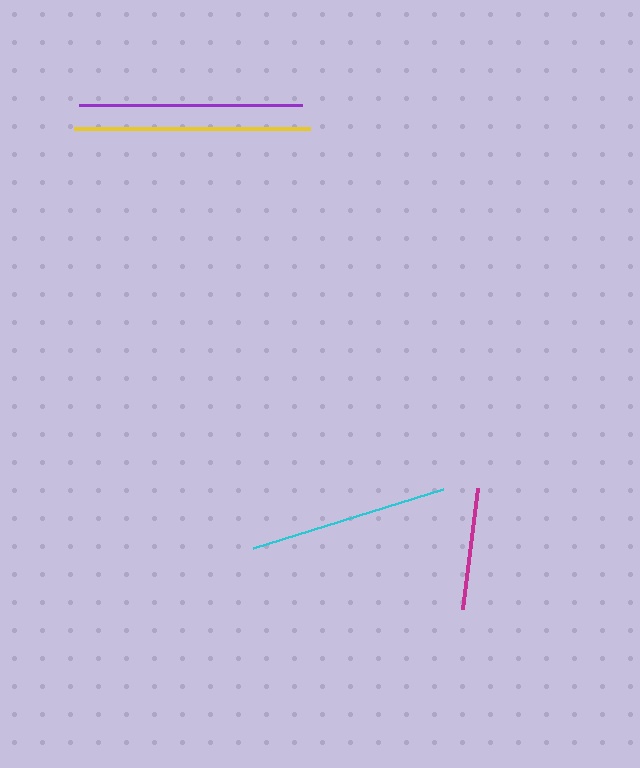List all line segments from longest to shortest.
From longest to shortest: yellow, purple, cyan, magenta.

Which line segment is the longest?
The yellow line is the longest at approximately 236 pixels.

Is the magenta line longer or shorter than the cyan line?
The cyan line is longer than the magenta line.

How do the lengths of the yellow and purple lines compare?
The yellow and purple lines are approximately the same length.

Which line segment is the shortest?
The magenta line is the shortest at approximately 122 pixels.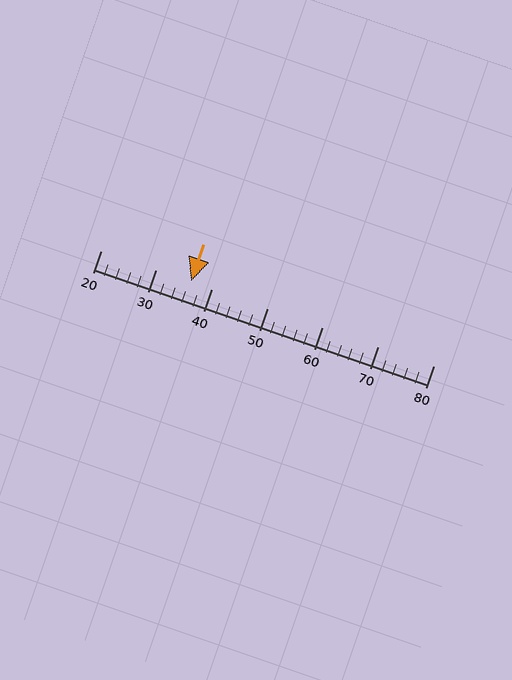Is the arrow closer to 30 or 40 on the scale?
The arrow is closer to 40.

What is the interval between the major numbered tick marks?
The major tick marks are spaced 10 units apart.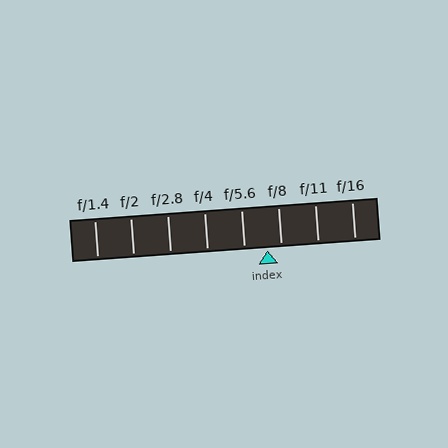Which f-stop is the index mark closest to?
The index mark is closest to f/8.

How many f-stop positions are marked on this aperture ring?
There are 8 f-stop positions marked.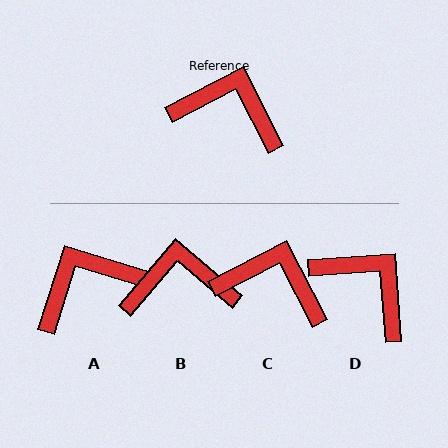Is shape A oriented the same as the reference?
No, it is off by about 45 degrees.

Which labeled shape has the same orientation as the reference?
C.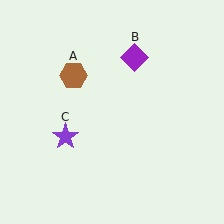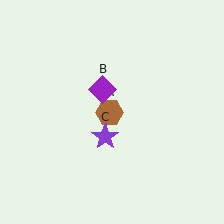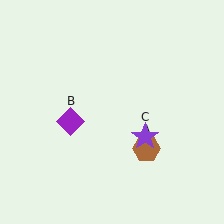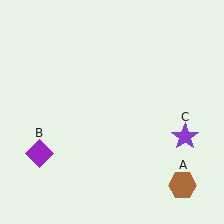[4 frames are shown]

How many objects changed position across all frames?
3 objects changed position: brown hexagon (object A), purple diamond (object B), purple star (object C).